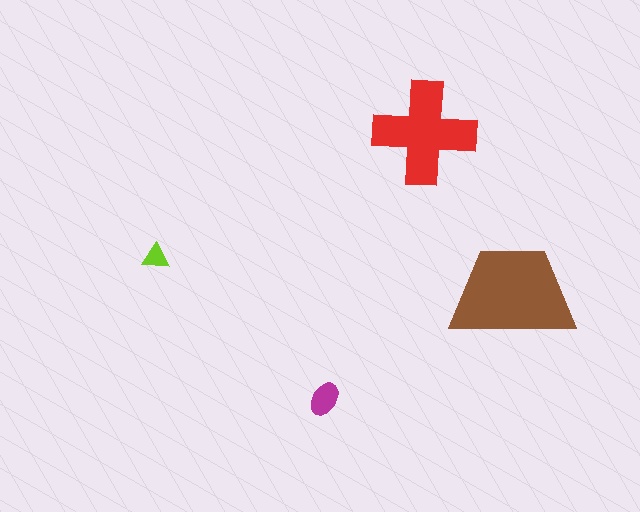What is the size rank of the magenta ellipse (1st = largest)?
3rd.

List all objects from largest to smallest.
The brown trapezoid, the red cross, the magenta ellipse, the lime triangle.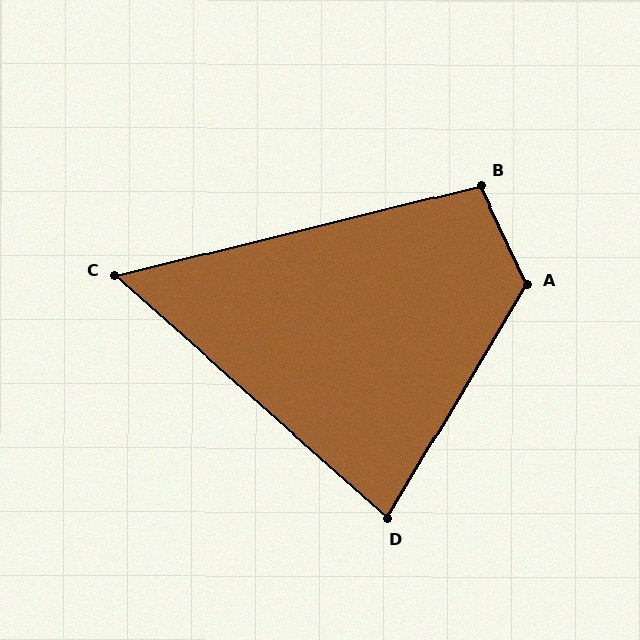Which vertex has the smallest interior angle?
C, at approximately 56 degrees.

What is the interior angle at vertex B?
Approximately 101 degrees (obtuse).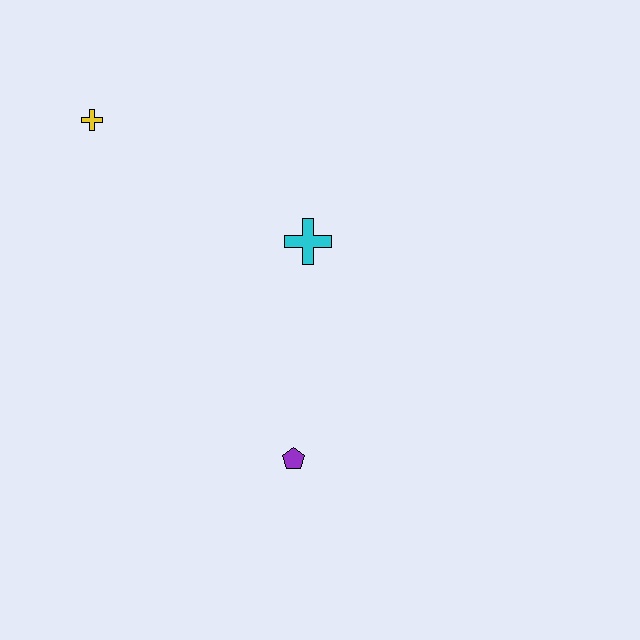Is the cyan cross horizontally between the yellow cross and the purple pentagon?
No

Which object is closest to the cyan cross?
The purple pentagon is closest to the cyan cross.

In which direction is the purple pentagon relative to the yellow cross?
The purple pentagon is below the yellow cross.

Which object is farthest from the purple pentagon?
The yellow cross is farthest from the purple pentagon.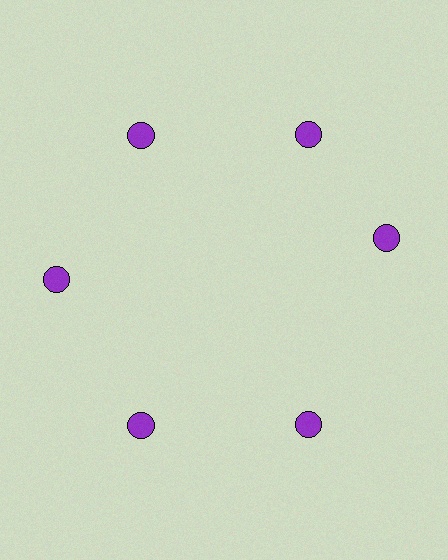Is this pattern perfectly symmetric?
No. The 6 purple circles are arranged in a ring, but one element near the 3 o'clock position is rotated out of alignment along the ring, breaking the 6-fold rotational symmetry.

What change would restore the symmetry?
The symmetry would be restored by rotating it back into even spacing with its neighbors so that all 6 circles sit at equal angles and equal distance from the center.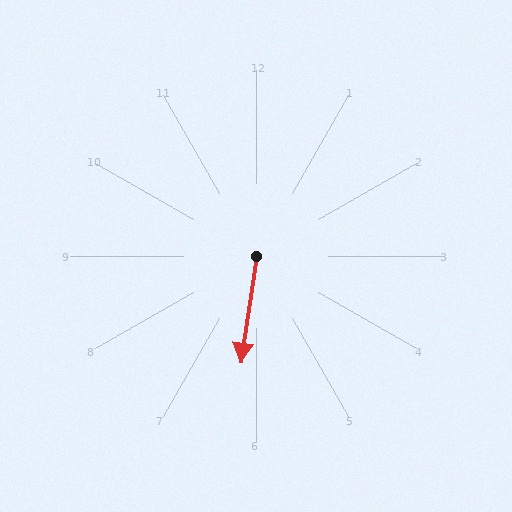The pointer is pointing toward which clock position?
Roughly 6 o'clock.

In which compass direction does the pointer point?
South.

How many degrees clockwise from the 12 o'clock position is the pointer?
Approximately 188 degrees.